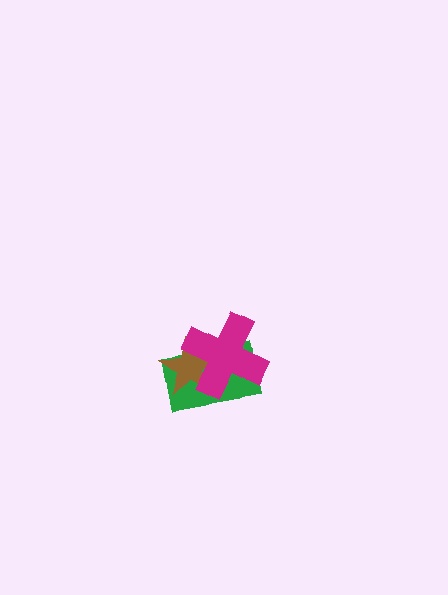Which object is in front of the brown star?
The magenta cross is in front of the brown star.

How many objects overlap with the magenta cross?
2 objects overlap with the magenta cross.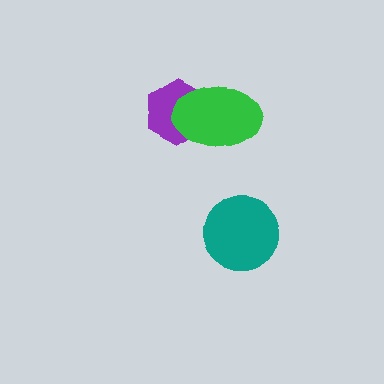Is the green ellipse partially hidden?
No, no other shape covers it.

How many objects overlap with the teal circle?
0 objects overlap with the teal circle.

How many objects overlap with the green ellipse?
1 object overlaps with the green ellipse.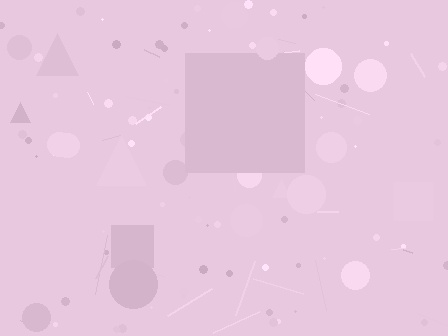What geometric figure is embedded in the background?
A square is embedded in the background.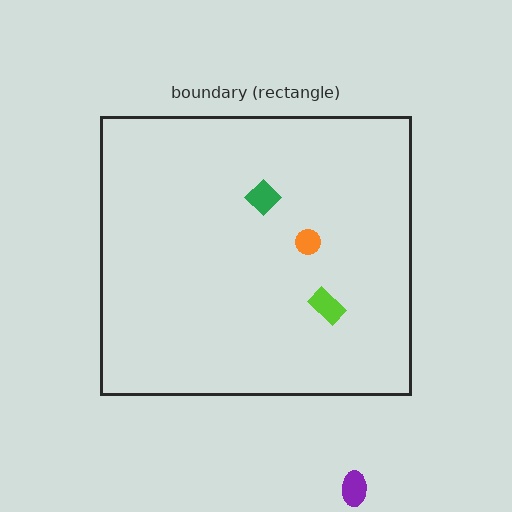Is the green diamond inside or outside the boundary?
Inside.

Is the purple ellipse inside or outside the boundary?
Outside.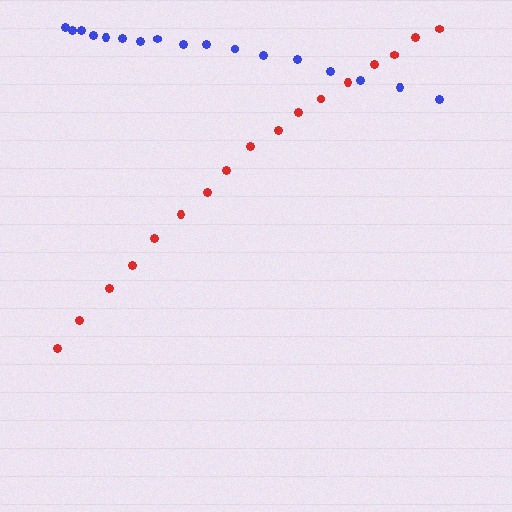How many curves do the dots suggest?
There are 2 distinct paths.